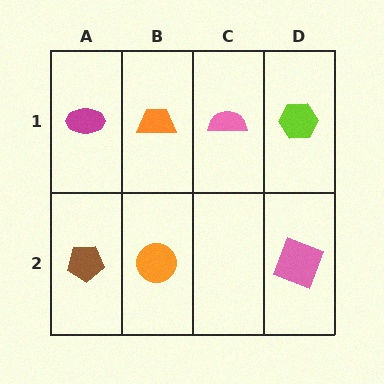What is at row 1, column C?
A pink semicircle.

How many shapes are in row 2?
3 shapes.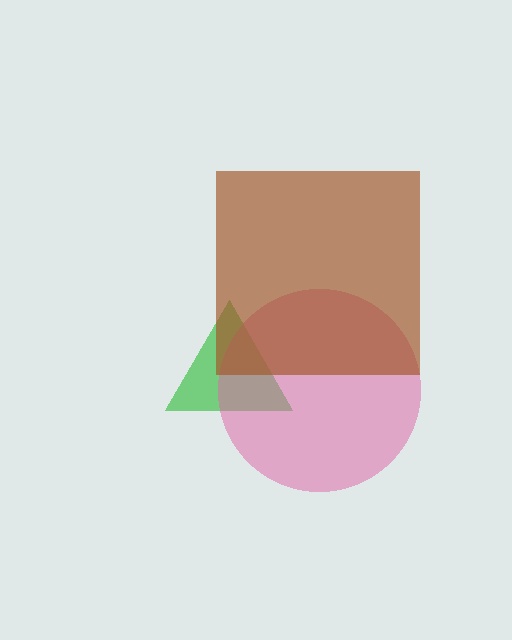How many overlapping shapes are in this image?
There are 3 overlapping shapes in the image.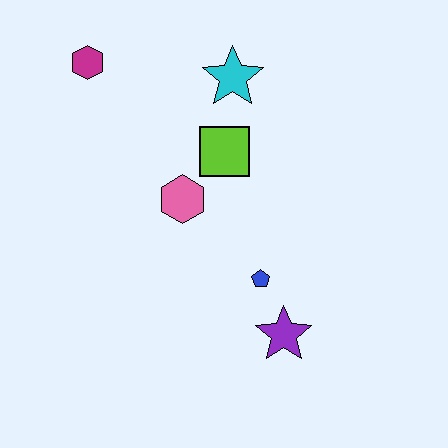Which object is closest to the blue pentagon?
The purple star is closest to the blue pentagon.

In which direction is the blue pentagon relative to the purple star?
The blue pentagon is above the purple star.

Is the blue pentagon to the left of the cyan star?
No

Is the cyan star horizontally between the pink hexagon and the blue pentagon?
Yes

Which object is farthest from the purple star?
The magenta hexagon is farthest from the purple star.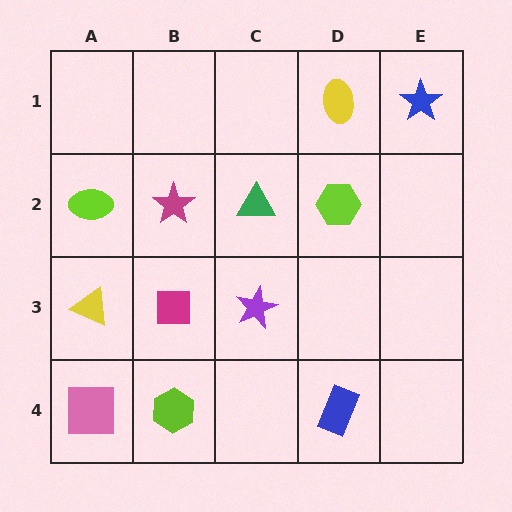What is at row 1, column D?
A yellow ellipse.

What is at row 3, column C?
A purple star.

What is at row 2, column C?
A green triangle.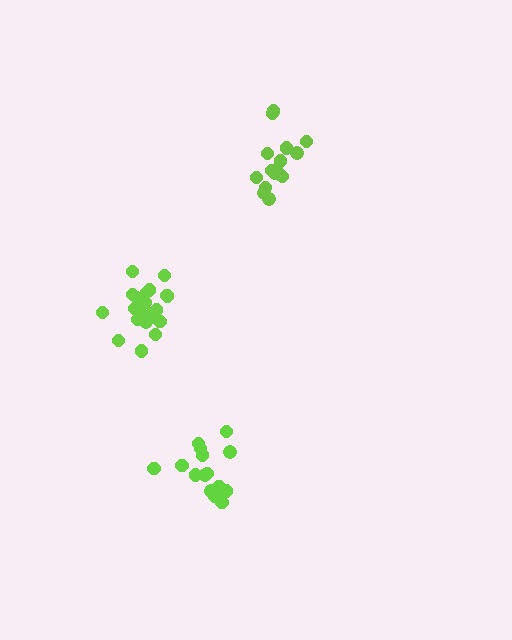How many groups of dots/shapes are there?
There are 3 groups.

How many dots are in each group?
Group 1: 21 dots, Group 2: 15 dots, Group 3: 15 dots (51 total).